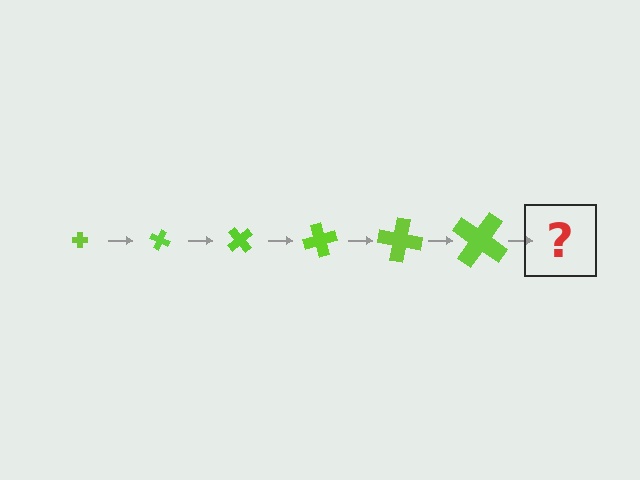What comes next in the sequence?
The next element should be a cross, larger than the previous one and rotated 150 degrees from the start.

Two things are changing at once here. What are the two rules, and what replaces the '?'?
The two rules are that the cross grows larger each step and it rotates 25 degrees each step. The '?' should be a cross, larger than the previous one and rotated 150 degrees from the start.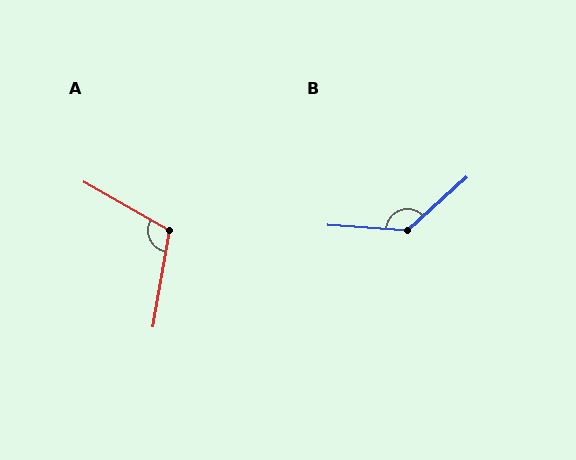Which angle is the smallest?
A, at approximately 110 degrees.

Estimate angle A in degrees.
Approximately 110 degrees.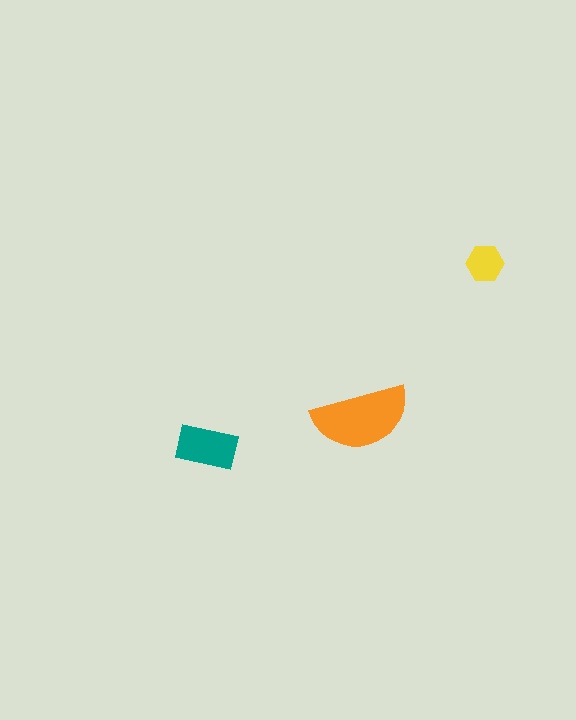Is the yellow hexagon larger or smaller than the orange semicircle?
Smaller.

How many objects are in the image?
There are 3 objects in the image.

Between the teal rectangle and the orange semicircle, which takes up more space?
The orange semicircle.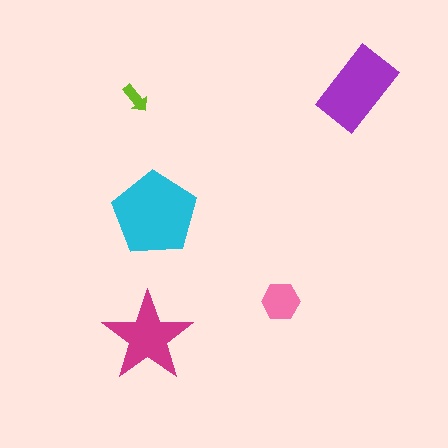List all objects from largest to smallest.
The cyan pentagon, the purple rectangle, the magenta star, the pink hexagon, the lime arrow.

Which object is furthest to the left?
The lime arrow is leftmost.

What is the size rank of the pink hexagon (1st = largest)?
4th.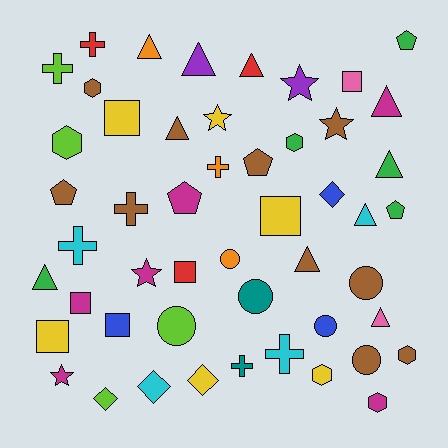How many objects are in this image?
There are 50 objects.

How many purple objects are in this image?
There are 2 purple objects.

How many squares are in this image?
There are 7 squares.